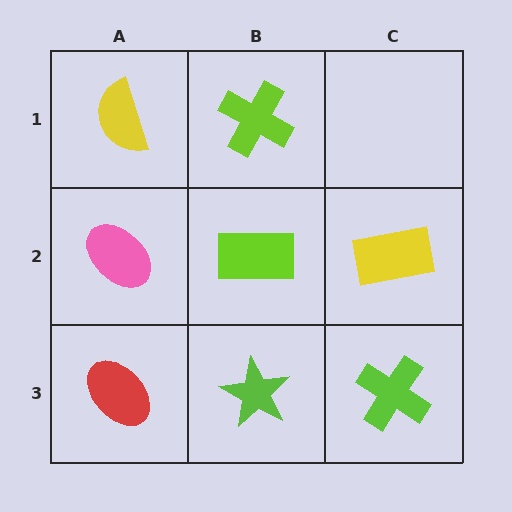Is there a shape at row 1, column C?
No, that cell is empty.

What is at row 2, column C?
A yellow rectangle.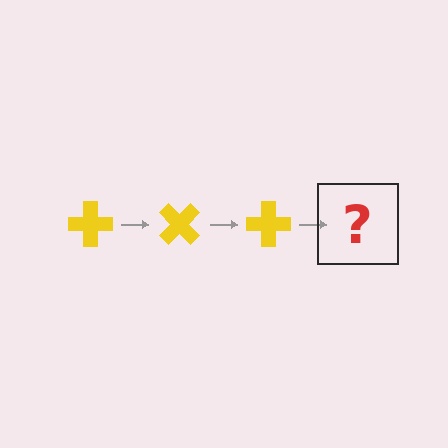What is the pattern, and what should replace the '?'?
The pattern is that the cross rotates 45 degrees each step. The '?' should be a yellow cross rotated 135 degrees.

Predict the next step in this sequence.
The next step is a yellow cross rotated 135 degrees.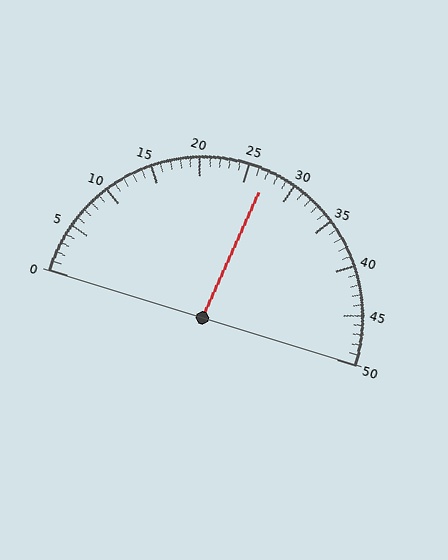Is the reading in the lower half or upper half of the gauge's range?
The reading is in the upper half of the range (0 to 50).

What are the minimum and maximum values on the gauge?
The gauge ranges from 0 to 50.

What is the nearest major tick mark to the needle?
The nearest major tick mark is 25.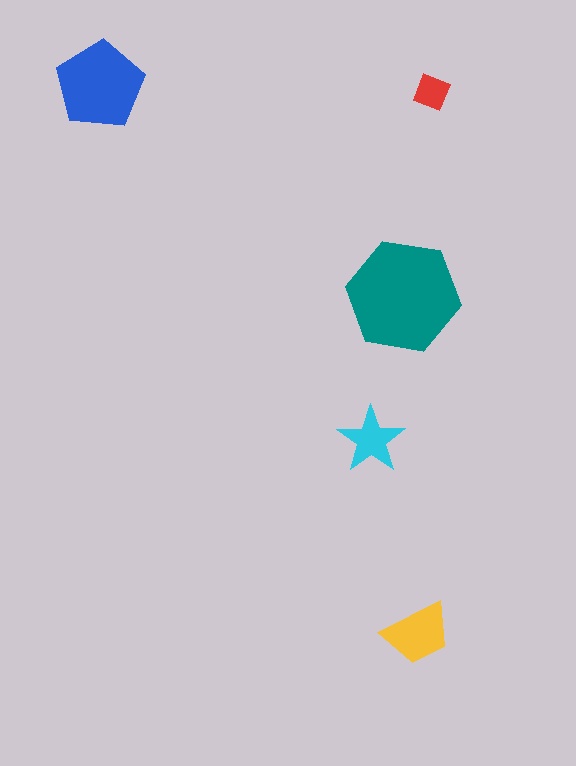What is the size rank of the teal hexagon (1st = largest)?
1st.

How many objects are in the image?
There are 5 objects in the image.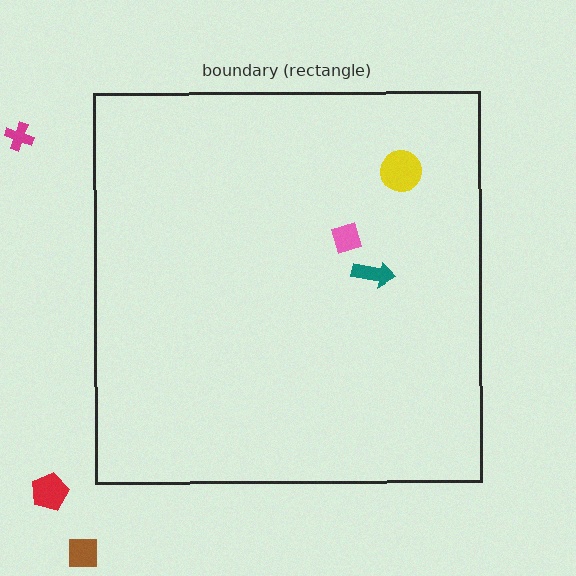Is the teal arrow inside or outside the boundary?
Inside.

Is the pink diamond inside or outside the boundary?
Inside.